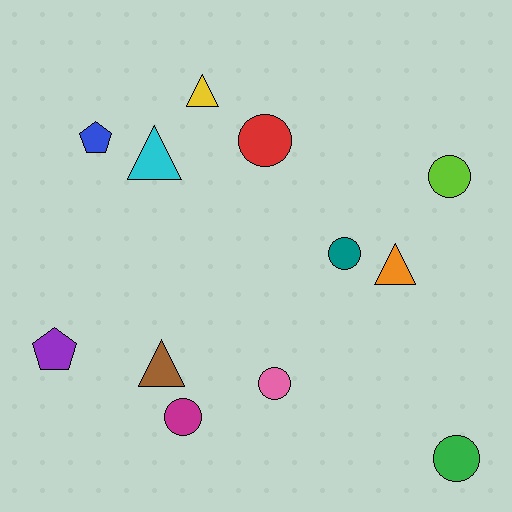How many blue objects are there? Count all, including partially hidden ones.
There is 1 blue object.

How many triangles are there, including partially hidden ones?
There are 4 triangles.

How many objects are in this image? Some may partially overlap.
There are 12 objects.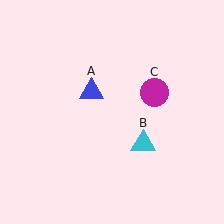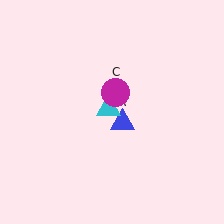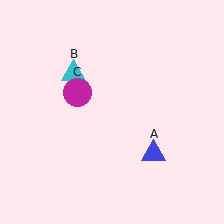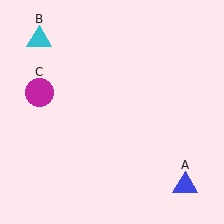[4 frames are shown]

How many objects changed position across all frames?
3 objects changed position: blue triangle (object A), cyan triangle (object B), magenta circle (object C).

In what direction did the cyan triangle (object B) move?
The cyan triangle (object B) moved up and to the left.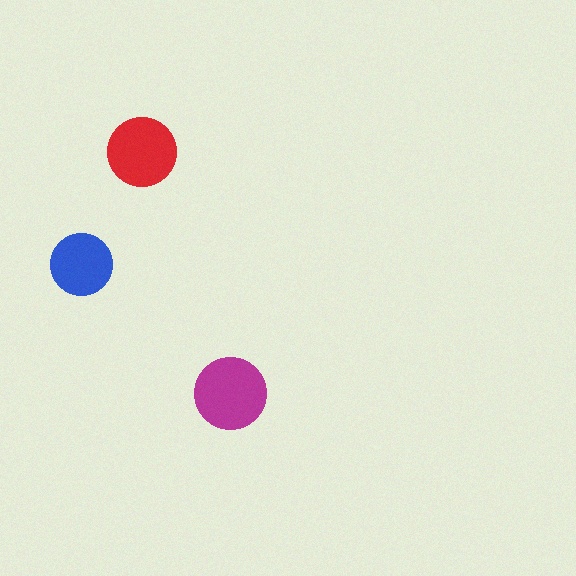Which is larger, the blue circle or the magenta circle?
The magenta one.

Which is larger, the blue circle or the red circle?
The red one.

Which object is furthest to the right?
The magenta circle is rightmost.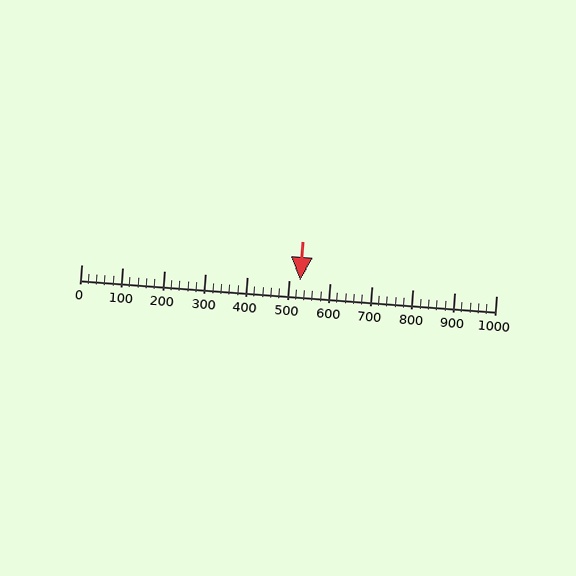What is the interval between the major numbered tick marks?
The major tick marks are spaced 100 units apart.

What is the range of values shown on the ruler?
The ruler shows values from 0 to 1000.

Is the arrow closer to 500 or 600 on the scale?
The arrow is closer to 500.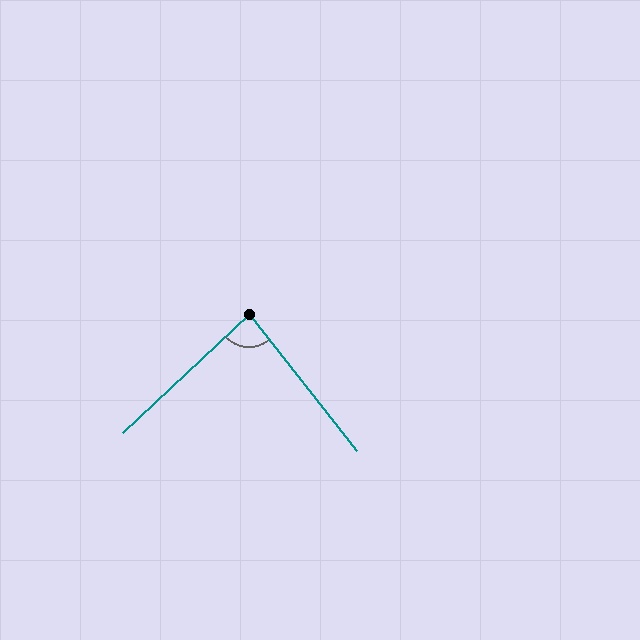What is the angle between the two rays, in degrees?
Approximately 85 degrees.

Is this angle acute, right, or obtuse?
It is approximately a right angle.